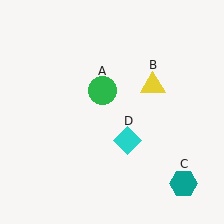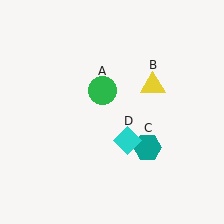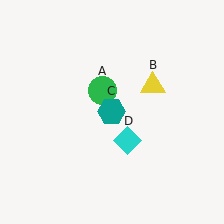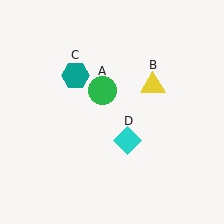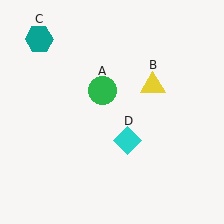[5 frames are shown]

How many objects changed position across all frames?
1 object changed position: teal hexagon (object C).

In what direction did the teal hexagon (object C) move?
The teal hexagon (object C) moved up and to the left.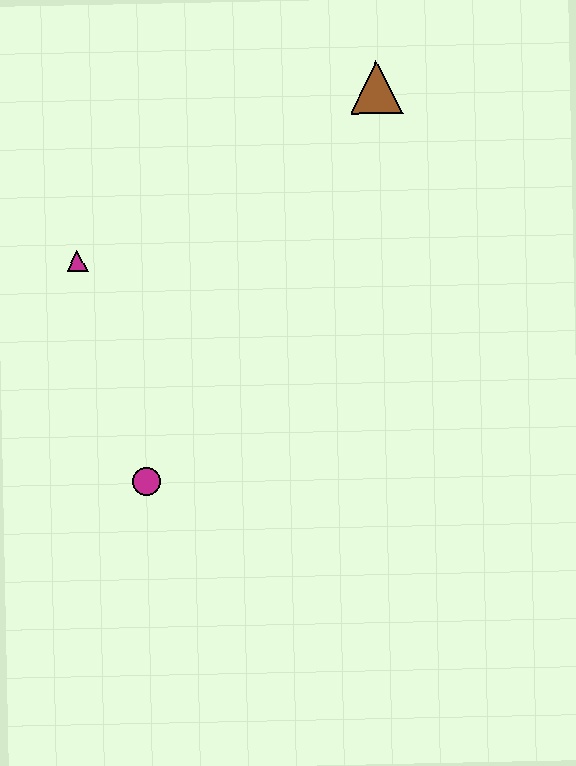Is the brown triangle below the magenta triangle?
No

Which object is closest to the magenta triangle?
The magenta circle is closest to the magenta triangle.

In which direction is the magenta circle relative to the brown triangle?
The magenta circle is below the brown triangle.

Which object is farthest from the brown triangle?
The magenta circle is farthest from the brown triangle.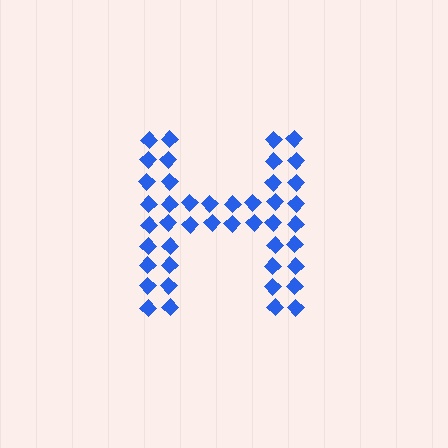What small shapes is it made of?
It is made of small diamonds.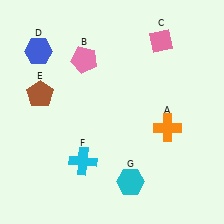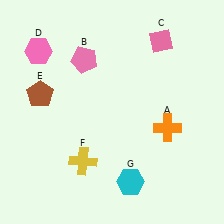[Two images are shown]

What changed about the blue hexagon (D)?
In Image 1, D is blue. In Image 2, it changed to pink.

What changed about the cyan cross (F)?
In Image 1, F is cyan. In Image 2, it changed to yellow.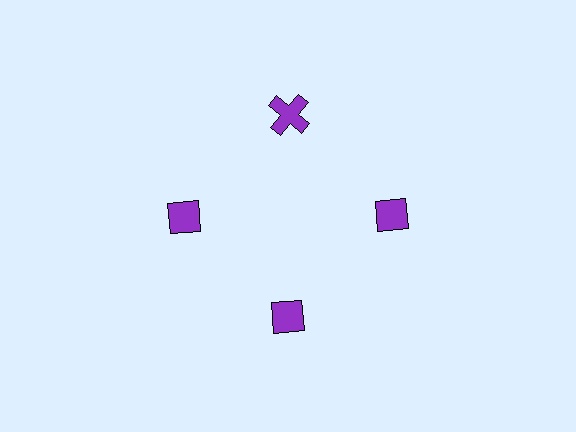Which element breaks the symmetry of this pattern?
The purple cross at roughly the 12 o'clock position breaks the symmetry. All other shapes are purple diamonds.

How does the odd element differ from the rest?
It has a different shape: cross instead of diamond.